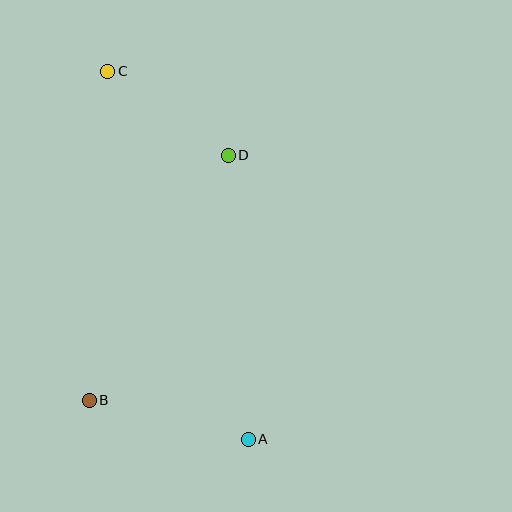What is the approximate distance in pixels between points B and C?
The distance between B and C is approximately 330 pixels.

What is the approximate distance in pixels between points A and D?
The distance between A and D is approximately 285 pixels.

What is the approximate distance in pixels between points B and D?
The distance between B and D is approximately 282 pixels.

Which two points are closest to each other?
Points C and D are closest to each other.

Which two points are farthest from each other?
Points A and C are farthest from each other.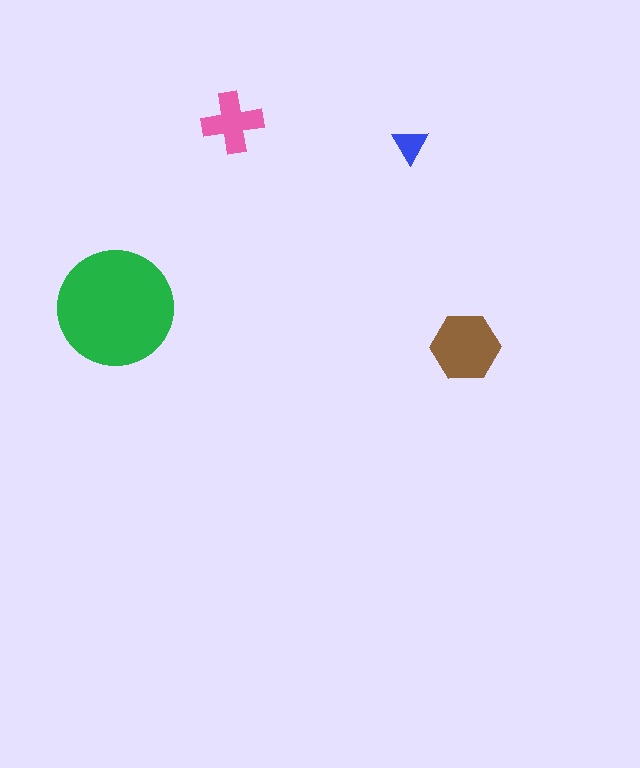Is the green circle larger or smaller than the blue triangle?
Larger.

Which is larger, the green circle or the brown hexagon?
The green circle.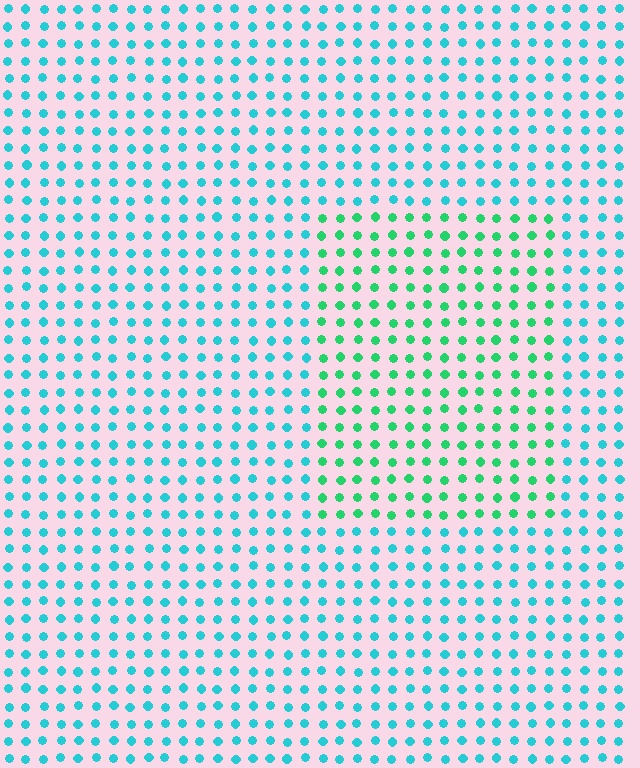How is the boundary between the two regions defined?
The boundary is defined purely by a slight shift in hue (about 38 degrees). Spacing, size, and orientation are identical on both sides.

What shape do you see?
I see a rectangle.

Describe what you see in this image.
The image is filled with small cyan elements in a uniform arrangement. A rectangle-shaped region is visible where the elements are tinted to a slightly different hue, forming a subtle color boundary.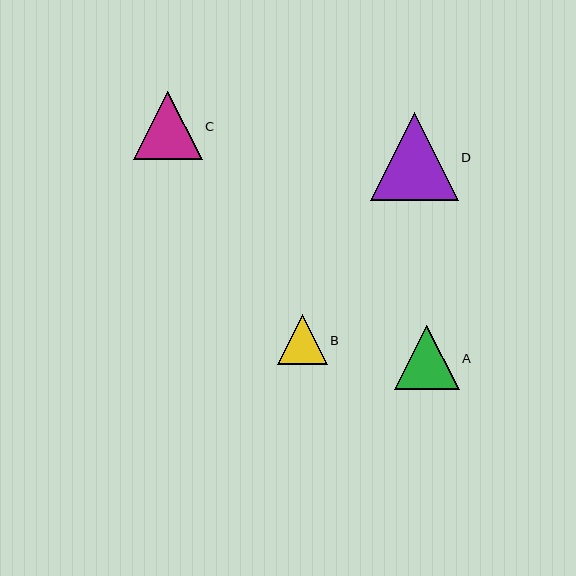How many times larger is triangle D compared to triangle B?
Triangle D is approximately 1.8 times the size of triangle B.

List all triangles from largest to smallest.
From largest to smallest: D, C, A, B.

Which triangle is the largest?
Triangle D is the largest with a size of approximately 88 pixels.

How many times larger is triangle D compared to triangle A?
Triangle D is approximately 1.4 times the size of triangle A.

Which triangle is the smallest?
Triangle B is the smallest with a size of approximately 49 pixels.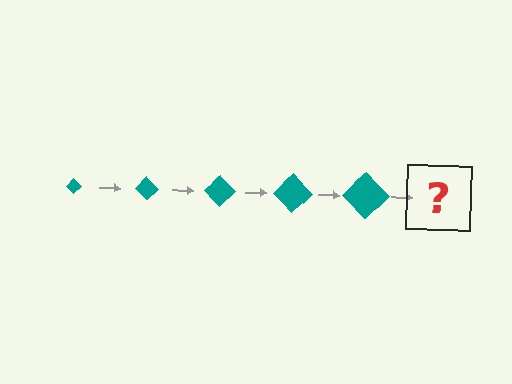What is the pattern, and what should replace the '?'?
The pattern is that the diamond gets progressively larger each step. The '?' should be a teal diamond, larger than the previous one.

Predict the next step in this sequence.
The next step is a teal diamond, larger than the previous one.